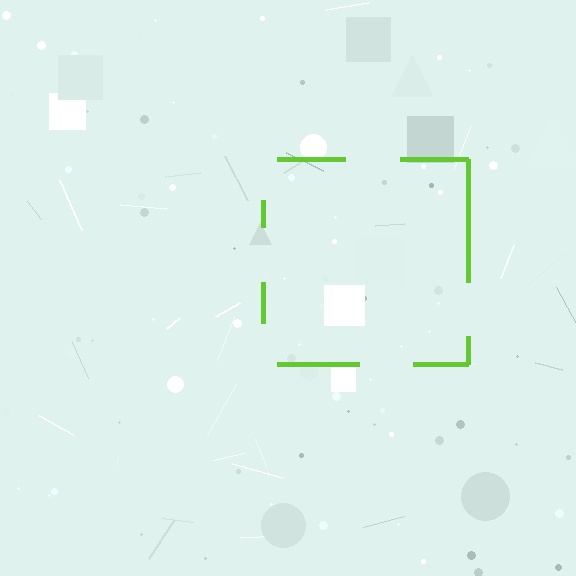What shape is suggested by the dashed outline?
The dashed outline suggests a square.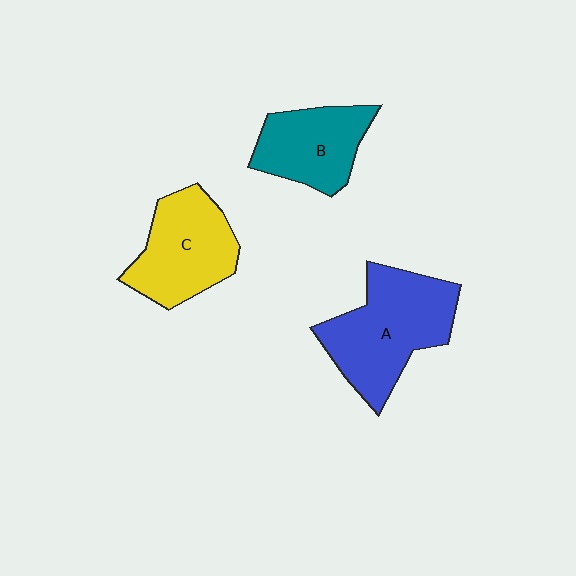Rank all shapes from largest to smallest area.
From largest to smallest: A (blue), C (yellow), B (teal).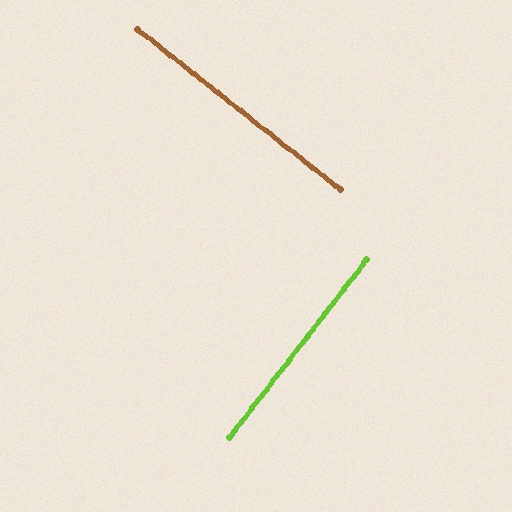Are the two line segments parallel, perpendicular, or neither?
Perpendicular — they meet at approximately 89°.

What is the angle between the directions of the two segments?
Approximately 89 degrees.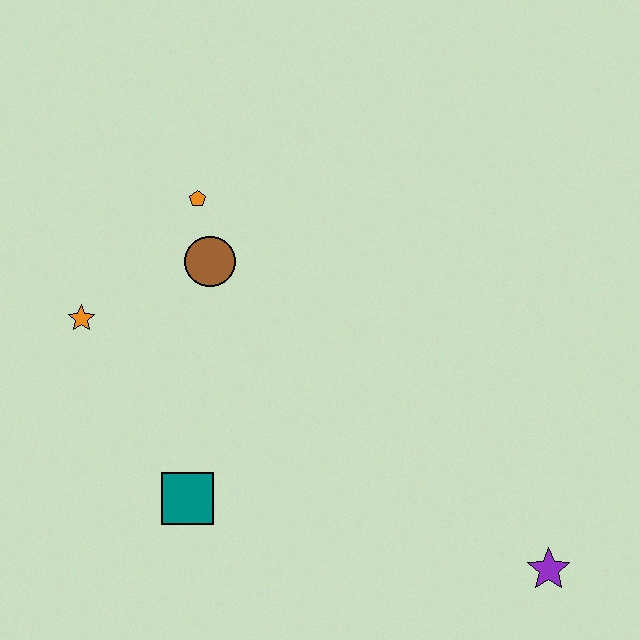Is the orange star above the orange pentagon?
No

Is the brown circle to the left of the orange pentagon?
No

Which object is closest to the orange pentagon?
The brown circle is closest to the orange pentagon.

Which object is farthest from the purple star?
The orange star is farthest from the purple star.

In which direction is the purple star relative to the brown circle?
The purple star is to the right of the brown circle.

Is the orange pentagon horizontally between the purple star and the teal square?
Yes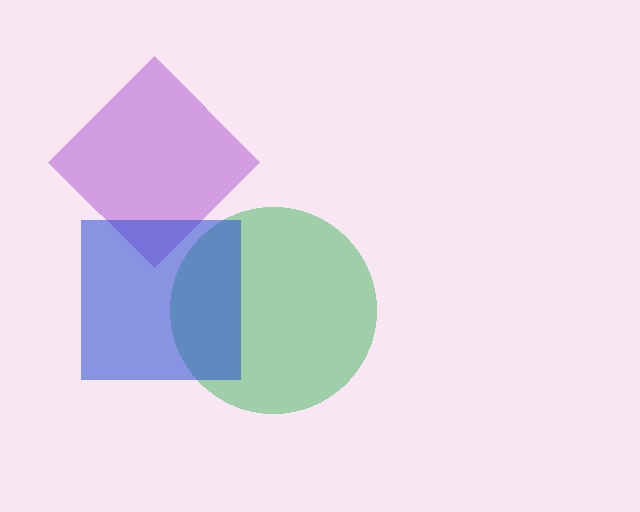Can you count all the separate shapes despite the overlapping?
Yes, there are 3 separate shapes.